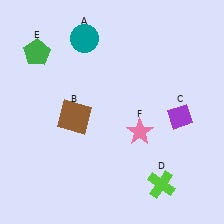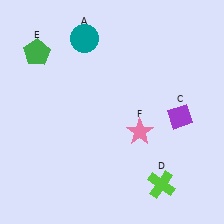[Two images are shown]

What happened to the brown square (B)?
The brown square (B) was removed in Image 2. It was in the bottom-left area of Image 1.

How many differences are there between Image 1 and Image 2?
There is 1 difference between the two images.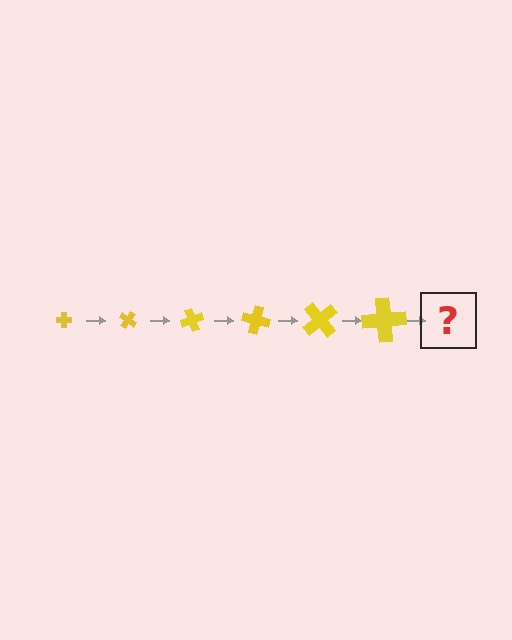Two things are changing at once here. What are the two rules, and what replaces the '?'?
The two rules are that the cross grows larger each step and it rotates 35 degrees each step. The '?' should be a cross, larger than the previous one and rotated 210 degrees from the start.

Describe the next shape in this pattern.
It should be a cross, larger than the previous one and rotated 210 degrees from the start.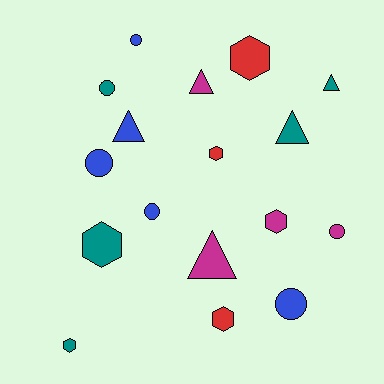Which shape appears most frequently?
Circle, with 6 objects.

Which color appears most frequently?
Blue, with 5 objects.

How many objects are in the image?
There are 17 objects.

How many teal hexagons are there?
There are 2 teal hexagons.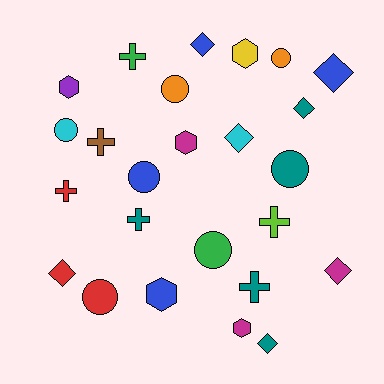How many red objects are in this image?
There are 3 red objects.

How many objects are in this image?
There are 25 objects.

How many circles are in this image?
There are 7 circles.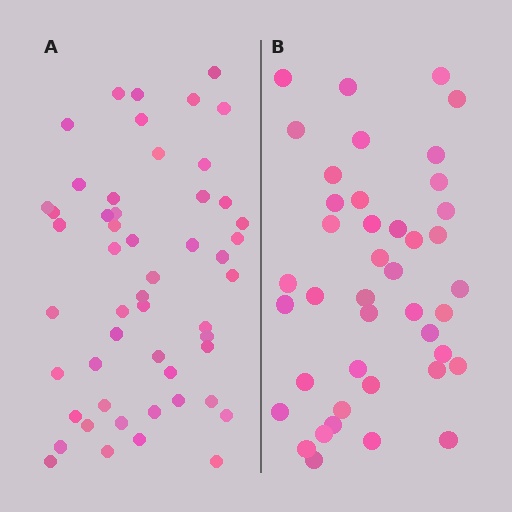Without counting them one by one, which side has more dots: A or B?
Region A (the left region) has more dots.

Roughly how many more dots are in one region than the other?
Region A has roughly 10 or so more dots than region B.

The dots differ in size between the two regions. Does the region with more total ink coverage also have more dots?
No. Region B has more total ink coverage because its dots are larger, but region A actually contains more individual dots. Total area can be misleading — the number of items is what matters here.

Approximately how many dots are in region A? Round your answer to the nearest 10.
About 50 dots. (The exact count is 52, which rounds to 50.)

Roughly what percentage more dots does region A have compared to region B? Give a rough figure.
About 25% more.